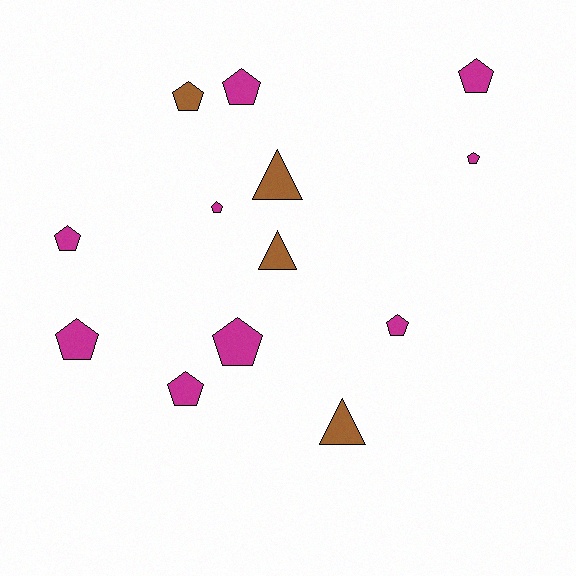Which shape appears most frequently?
Pentagon, with 10 objects.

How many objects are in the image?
There are 13 objects.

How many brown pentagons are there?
There is 1 brown pentagon.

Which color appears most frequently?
Magenta, with 9 objects.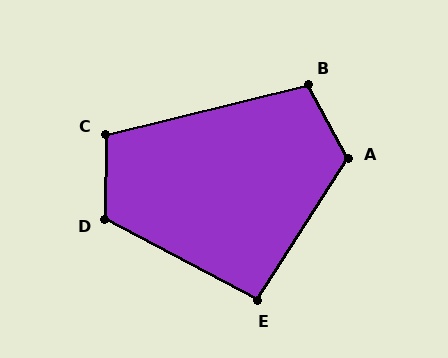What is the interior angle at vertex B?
Approximately 105 degrees (obtuse).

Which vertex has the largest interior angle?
A, at approximately 119 degrees.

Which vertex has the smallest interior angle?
E, at approximately 95 degrees.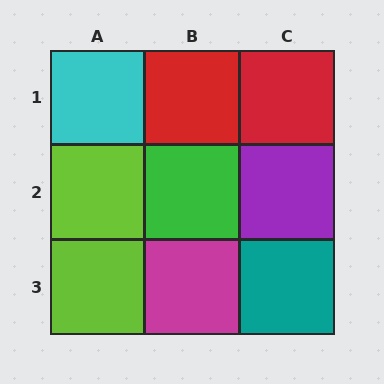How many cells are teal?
1 cell is teal.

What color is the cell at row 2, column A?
Lime.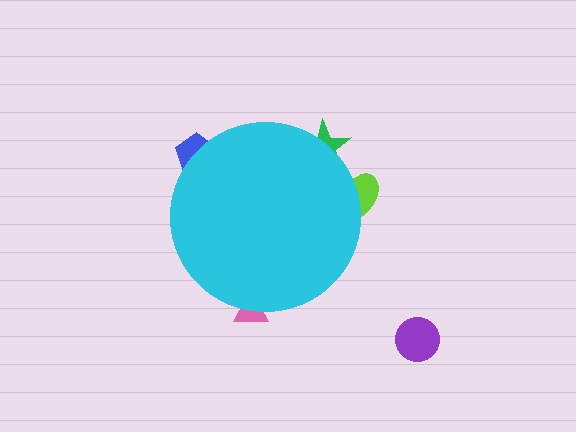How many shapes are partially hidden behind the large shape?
4 shapes are partially hidden.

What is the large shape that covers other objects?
A cyan circle.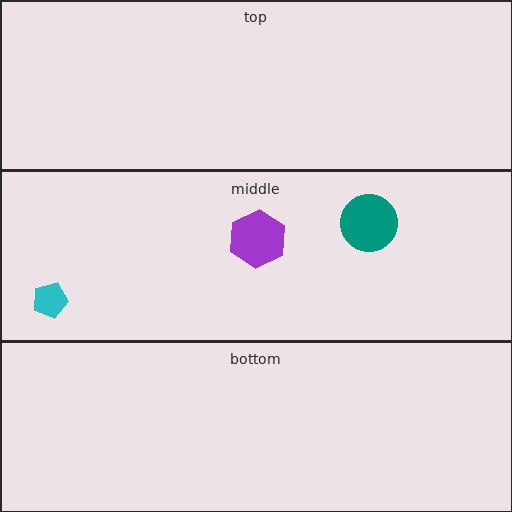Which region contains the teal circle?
The middle region.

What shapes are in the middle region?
The purple hexagon, the cyan pentagon, the teal circle.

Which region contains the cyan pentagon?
The middle region.